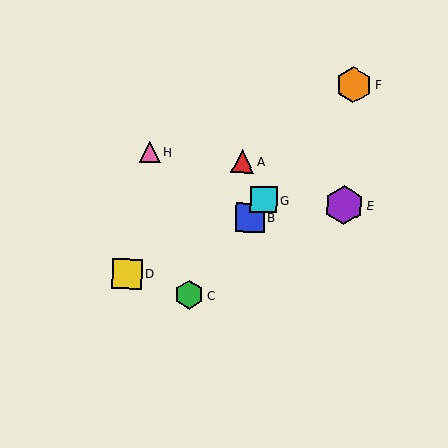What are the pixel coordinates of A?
Object A is at (243, 161).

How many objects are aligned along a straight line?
4 objects (B, C, F, G) are aligned along a straight line.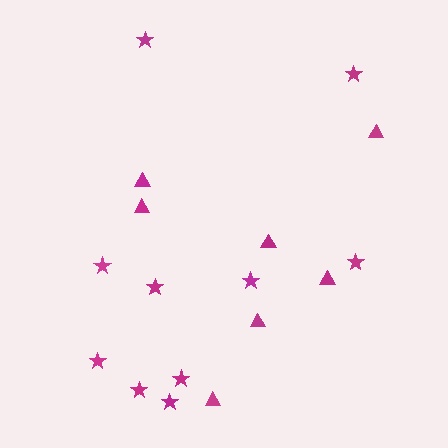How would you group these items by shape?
There are 2 groups: one group of stars (10) and one group of triangles (7).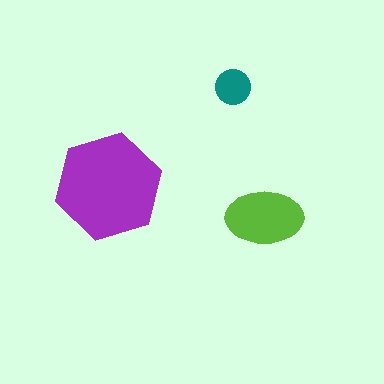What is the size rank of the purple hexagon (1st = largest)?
1st.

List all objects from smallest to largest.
The teal circle, the lime ellipse, the purple hexagon.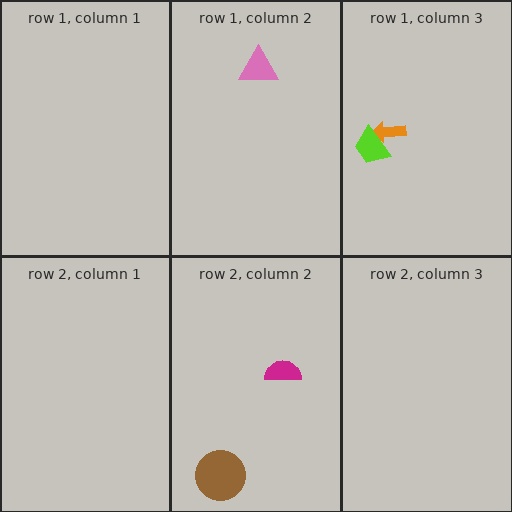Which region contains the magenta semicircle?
The row 2, column 2 region.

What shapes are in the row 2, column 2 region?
The magenta semicircle, the brown circle.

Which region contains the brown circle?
The row 2, column 2 region.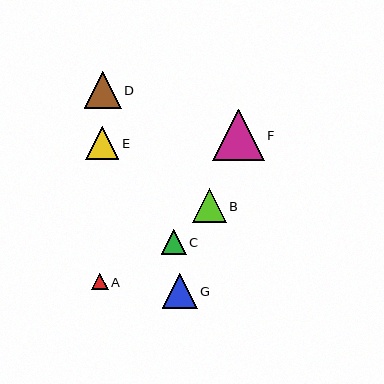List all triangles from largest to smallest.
From largest to smallest: F, D, G, B, E, C, A.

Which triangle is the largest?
Triangle F is the largest with a size of approximately 52 pixels.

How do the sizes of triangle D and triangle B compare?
Triangle D and triangle B are approximately the same size.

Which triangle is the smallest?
Triangle A is the smallest with a size of approximately 16 pixels.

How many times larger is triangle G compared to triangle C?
Triangle G is approximately 1.4 times the size of triangle C.